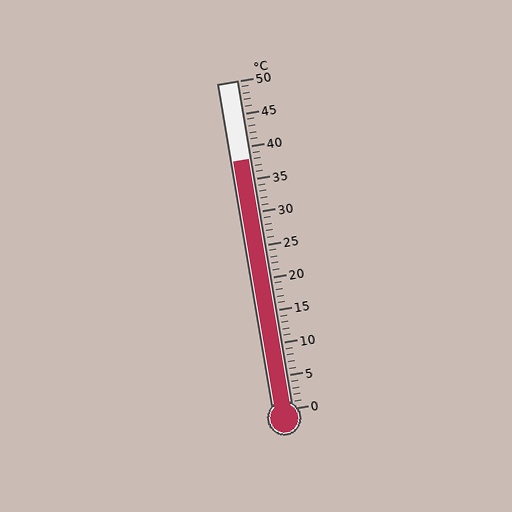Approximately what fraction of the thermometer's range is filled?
The thermometer is filled to approximately 75% of its range.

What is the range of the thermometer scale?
The thermometer scale ranges from 0°C to 50°C.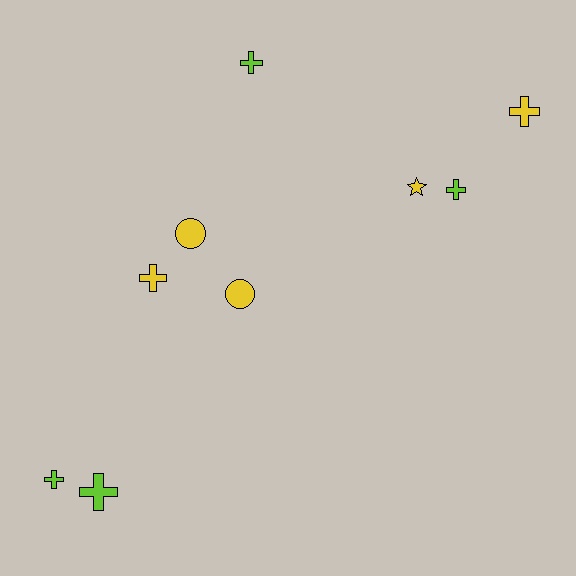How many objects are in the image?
There are 9 objects.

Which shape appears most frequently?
Cross, with 6 objects.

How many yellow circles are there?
There are 2 yellow circles.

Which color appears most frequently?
Yellow, with 5 objects.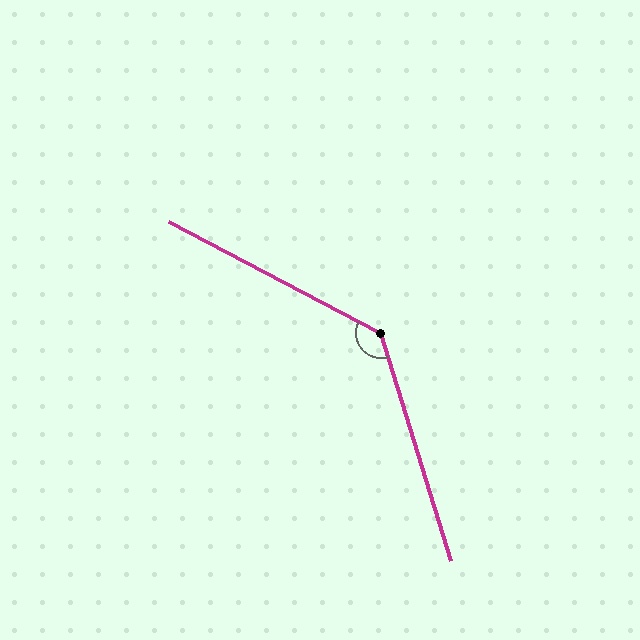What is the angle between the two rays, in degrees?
Approximately 135 degrees.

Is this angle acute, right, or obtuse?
It is obtuse.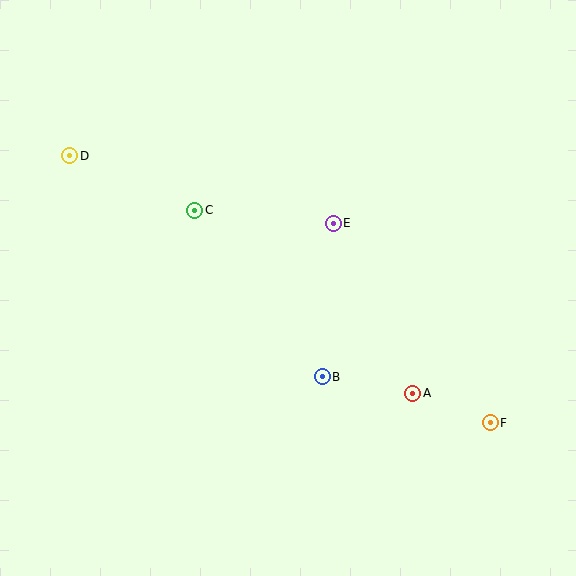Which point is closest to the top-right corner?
Point E is closest to the top-right corner.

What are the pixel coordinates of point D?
Point D is at (70, 156).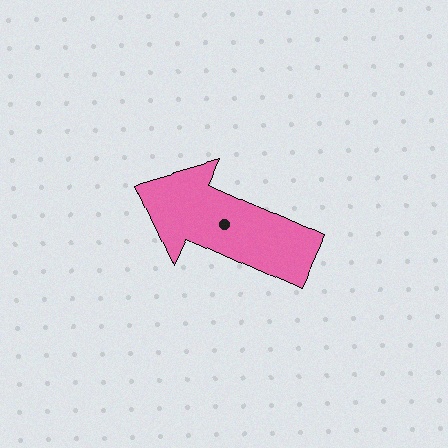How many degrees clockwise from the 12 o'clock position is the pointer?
Approximately 295 degrees.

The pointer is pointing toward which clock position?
Roughly 10 o'clock.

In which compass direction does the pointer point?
Northwest.